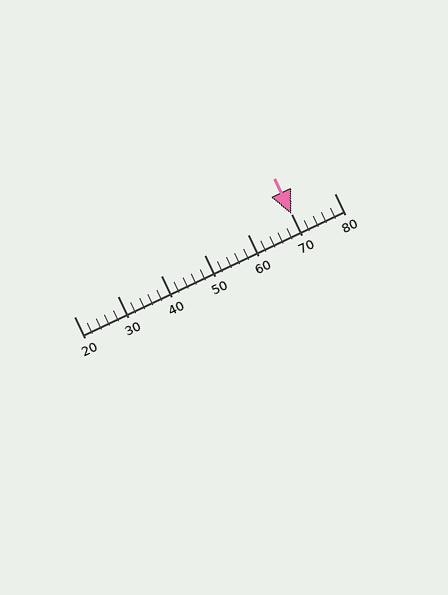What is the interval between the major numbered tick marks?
The major tick marks are spaced 10 units apart.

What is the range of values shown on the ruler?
The ruler shows values from 20 to 80.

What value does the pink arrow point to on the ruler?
The pink arrow points to approximately 70.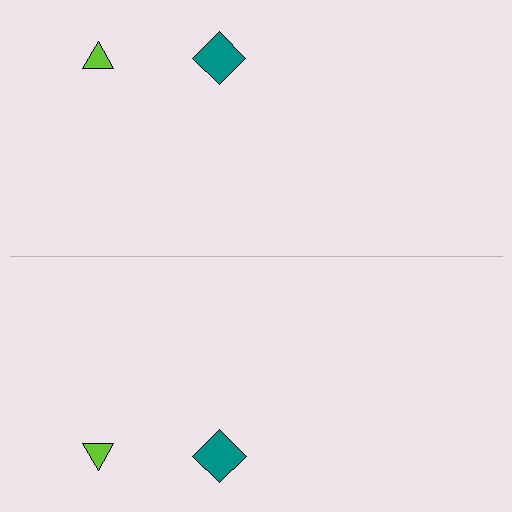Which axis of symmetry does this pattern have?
The pattern has a horizontal axis of symmetry running through the center of the image.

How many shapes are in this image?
There are 4 shapes in this image.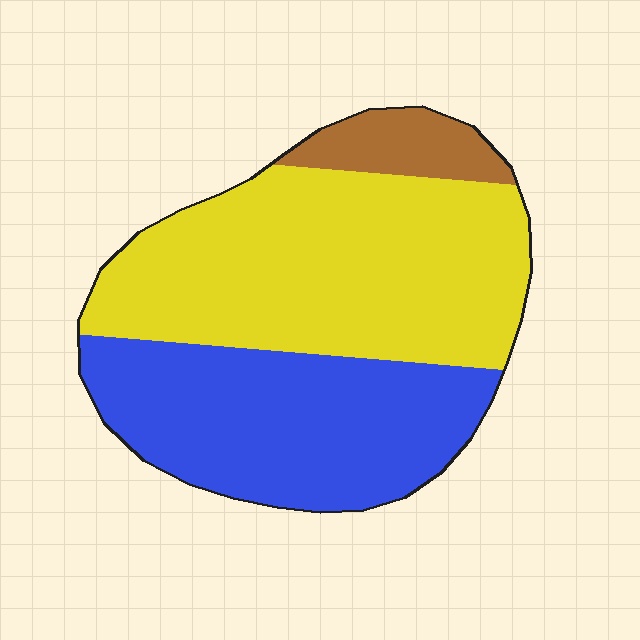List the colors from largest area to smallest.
From largest to smallest: yellow, blue, brown.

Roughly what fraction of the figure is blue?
Blue covers 39% of the figure.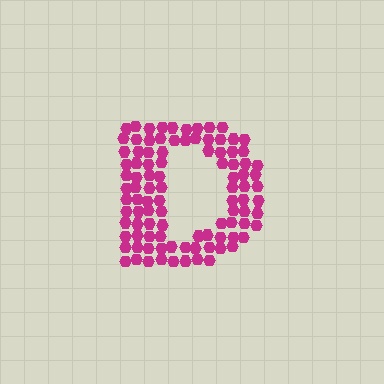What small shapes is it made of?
It is made of small hexagons.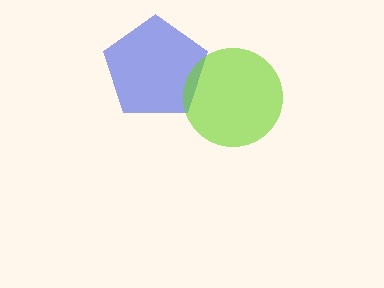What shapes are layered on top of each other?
The layered shapes are: a blue pentagon, a lime circle.